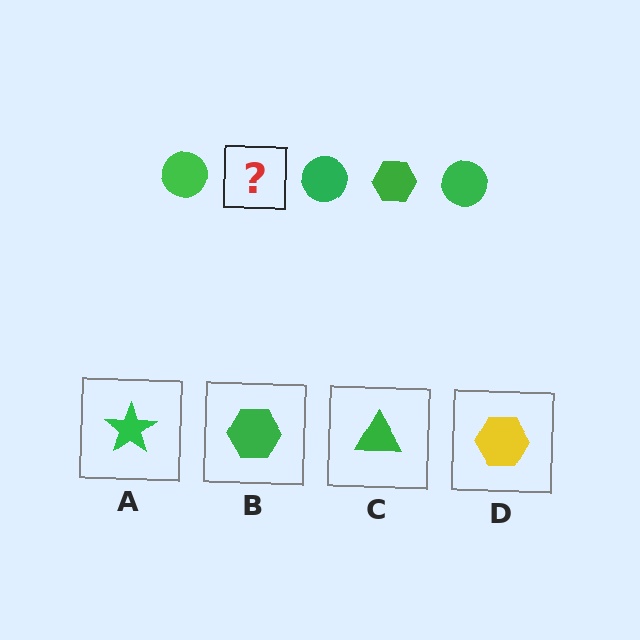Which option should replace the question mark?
Option B.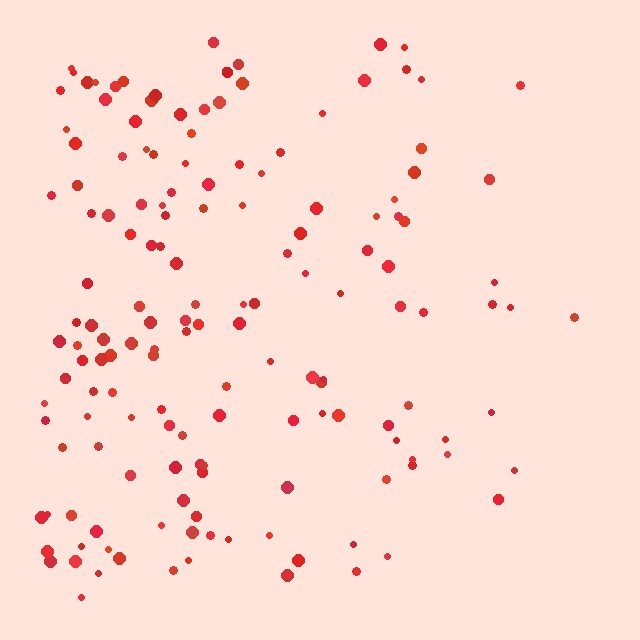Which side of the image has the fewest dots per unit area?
The right.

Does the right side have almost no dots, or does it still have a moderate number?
Still a moderate number, just noticeably fewer than the left.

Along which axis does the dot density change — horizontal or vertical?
Horizontal.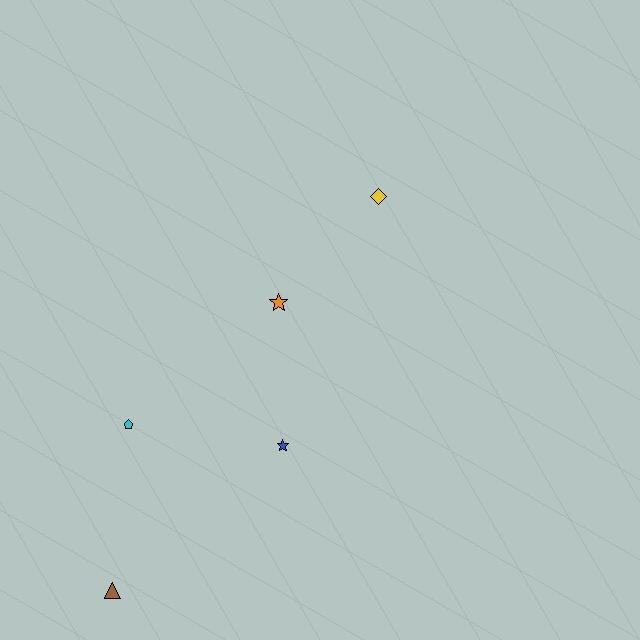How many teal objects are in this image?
There are no teal objects.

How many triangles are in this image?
There is 1 triangle.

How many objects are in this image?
There are 5 objects.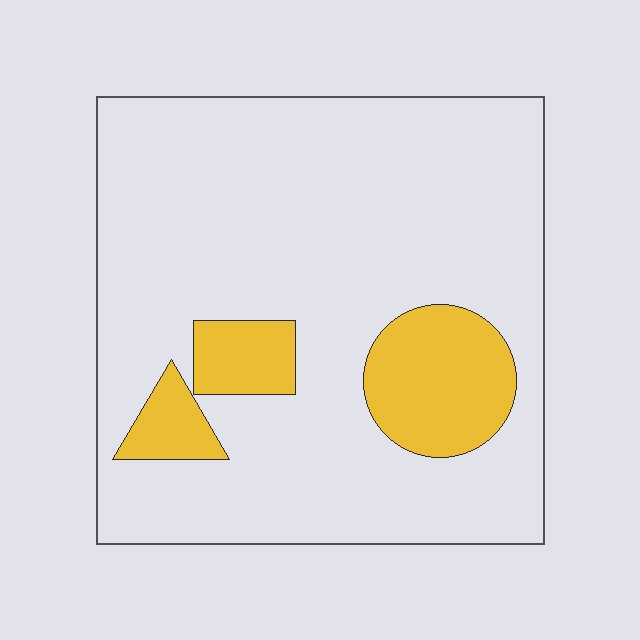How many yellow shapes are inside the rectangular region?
3.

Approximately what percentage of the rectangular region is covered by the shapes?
Approximately 15%.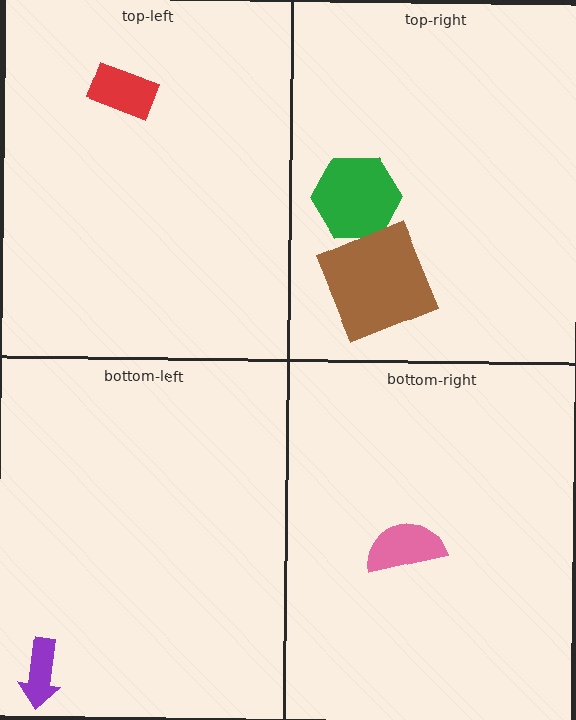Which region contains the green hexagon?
The top-right region.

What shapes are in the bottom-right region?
The pink semicircle.